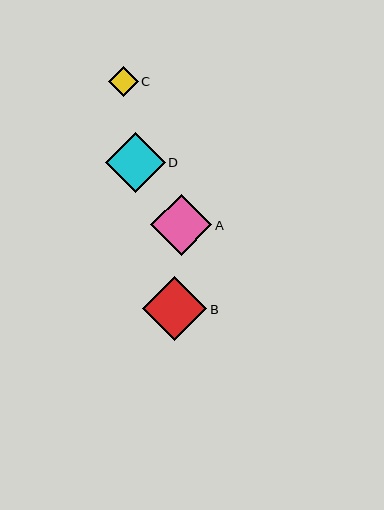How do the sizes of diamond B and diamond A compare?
Diamond B and diamond A are approximately the same size.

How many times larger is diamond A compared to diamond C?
Diamond A is approximately 2.0 times the size of diamond C.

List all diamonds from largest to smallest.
From largest to smallest: B, A, D, C.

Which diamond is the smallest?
Diamond C is the smallest with a size of approximately 30 pixels.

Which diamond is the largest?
Diamond B is the largest with a size of approximately 64 pixels.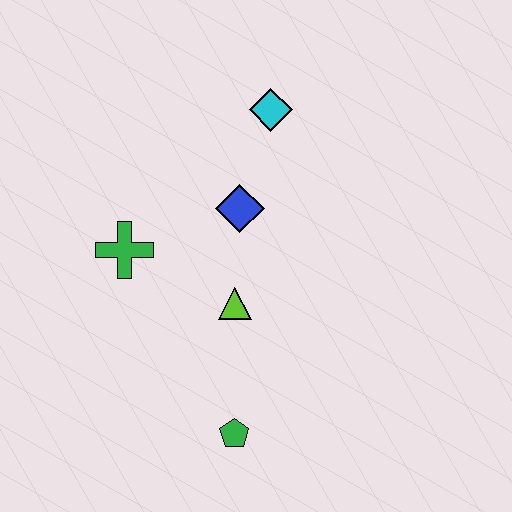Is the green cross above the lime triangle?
Yes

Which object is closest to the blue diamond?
The lime triangle is closest to the blue diamond.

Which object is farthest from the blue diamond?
The green pentagon is farthest from the blue diamond.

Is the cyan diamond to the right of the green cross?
Yes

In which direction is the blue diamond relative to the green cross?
The blue diamond is to the right of the green cross.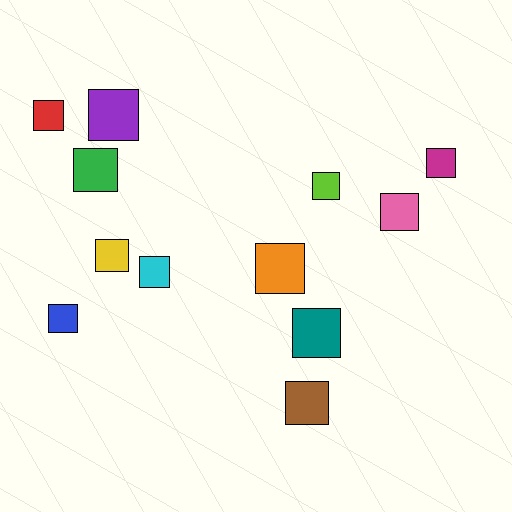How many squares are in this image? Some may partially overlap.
There are 12 squares.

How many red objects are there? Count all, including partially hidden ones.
There is 1 red object.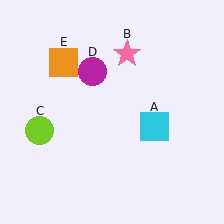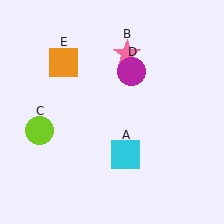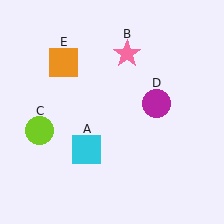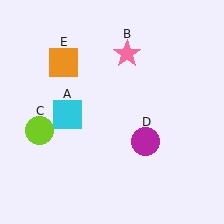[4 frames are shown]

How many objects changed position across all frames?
2 objects changed position: cyan square (object A), magenta circle (object D).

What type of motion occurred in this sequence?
The cyan square (object A), magenta circle (object D) rotated clockwise around the center of the scene.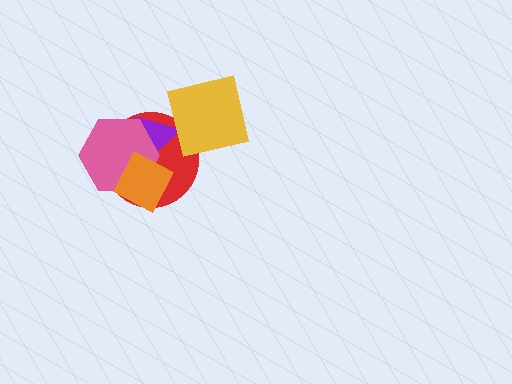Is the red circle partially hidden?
Yes, it is partially covered by another shape.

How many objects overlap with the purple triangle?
4 objects overlap with the purple triangle.